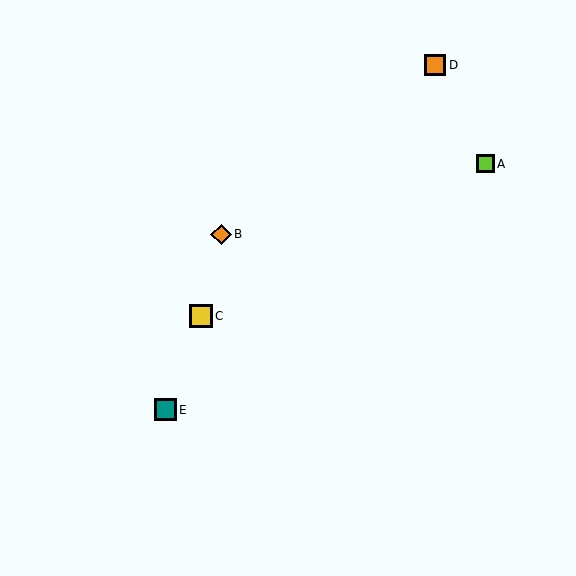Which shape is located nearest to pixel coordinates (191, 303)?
The yellow square (labeled C) at (201, 316) is nearest to that location.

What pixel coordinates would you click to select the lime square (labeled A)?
Click at (485, 164) to select the lime square A.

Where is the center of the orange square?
The center of the orange square is at (435, 65).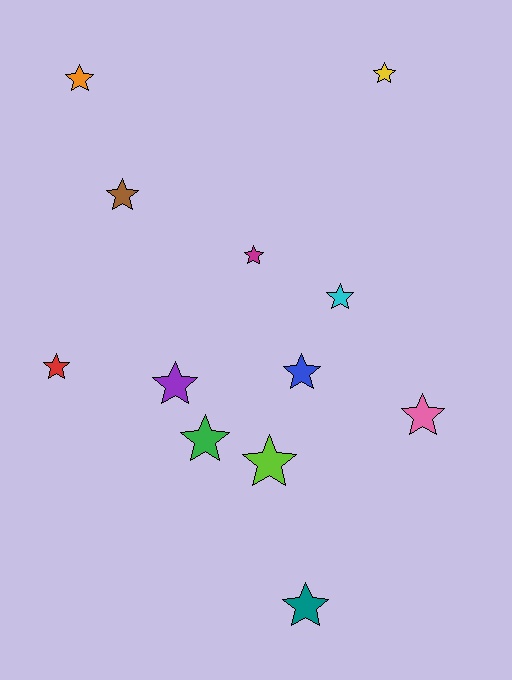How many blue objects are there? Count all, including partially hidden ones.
There is 1 blue object.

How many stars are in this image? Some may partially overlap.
There are 12 stars.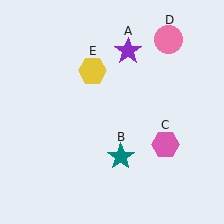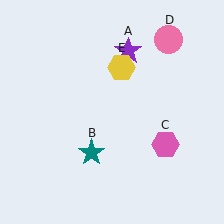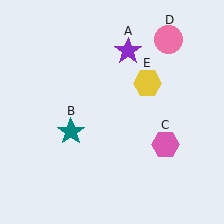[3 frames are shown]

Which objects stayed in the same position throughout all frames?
Purple star (object A) and pink hexagon (object C) and pink circle (object D) remained stationary.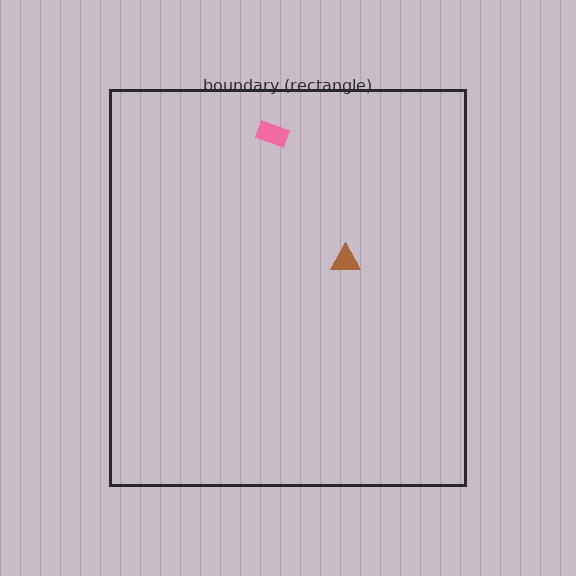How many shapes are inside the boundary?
2 inside, 0 outside.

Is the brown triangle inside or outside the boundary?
Inside.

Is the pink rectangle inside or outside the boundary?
Inside.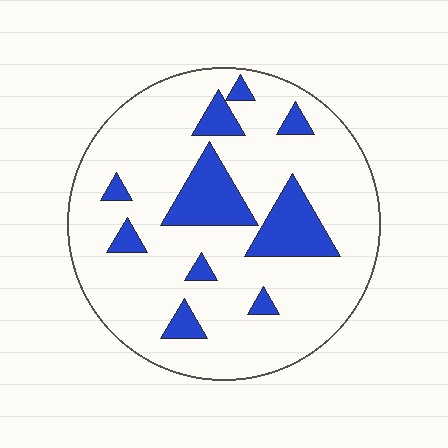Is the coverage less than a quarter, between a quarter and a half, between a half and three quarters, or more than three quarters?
Less than a quarter.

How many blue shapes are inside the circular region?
10.